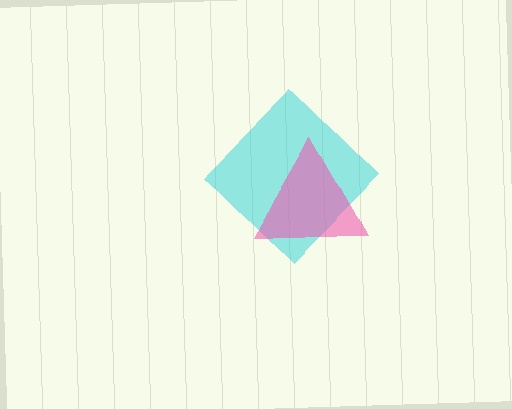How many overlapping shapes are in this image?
There are 2 overlapping shapes in the image.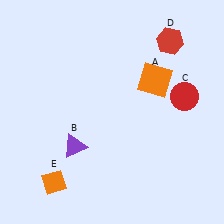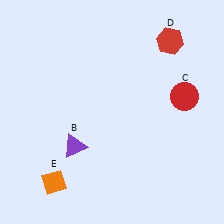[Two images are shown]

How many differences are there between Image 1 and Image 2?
There is 1 difference between the two images.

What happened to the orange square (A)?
The orange square (A) was removed in Image 2. It was in the top-right area of Image 1.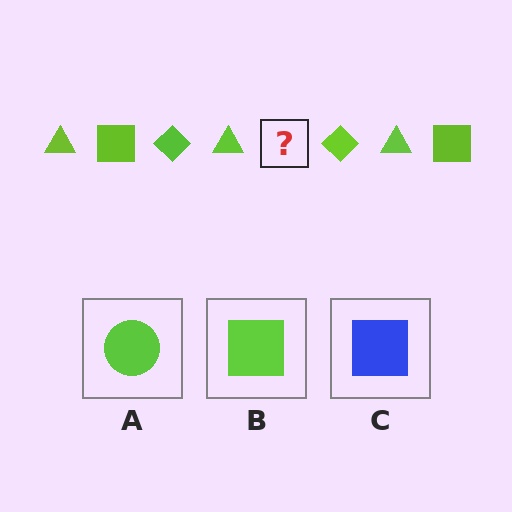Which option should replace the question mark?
Option B.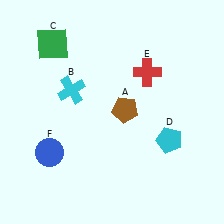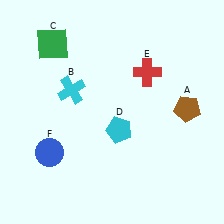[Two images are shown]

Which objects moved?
The objects that moved are: the brown pentagon (A), the cyan pentagon (D).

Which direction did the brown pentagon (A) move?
The brown pentagon (A) moved right.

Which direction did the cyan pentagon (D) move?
The cyan pentagon (D) moved left.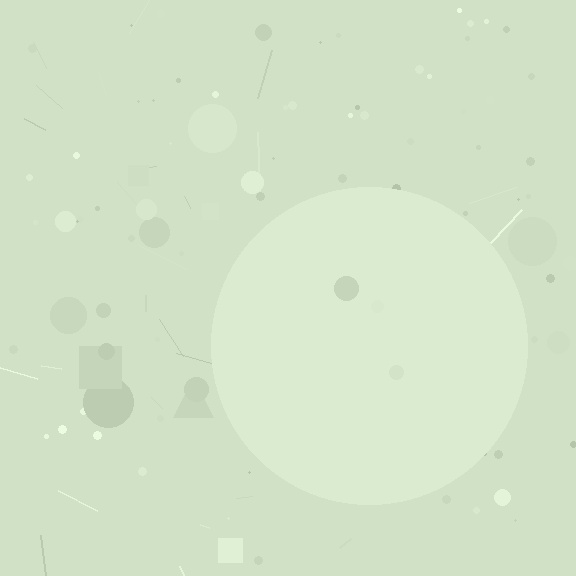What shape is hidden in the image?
A circle is hidden in the image.